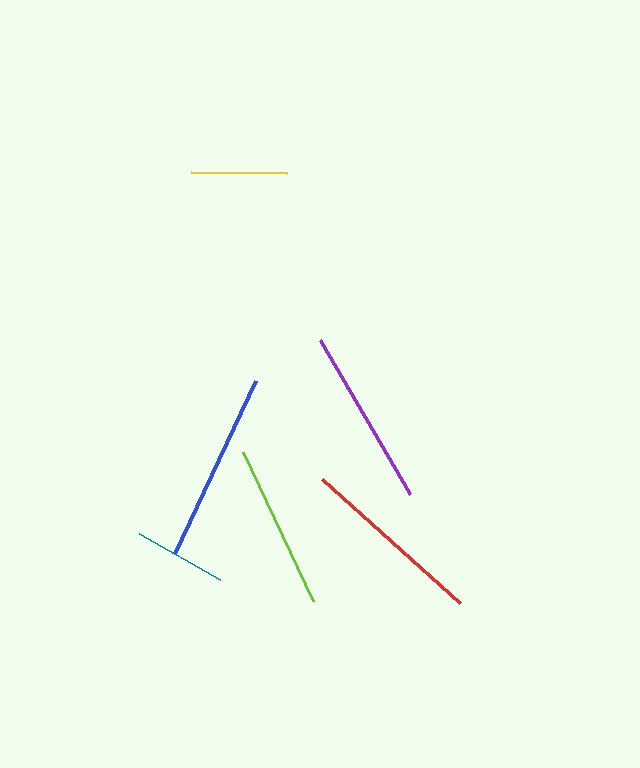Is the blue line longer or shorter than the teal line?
The blue line is longer than the teal line.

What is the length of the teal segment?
The teal segment is approximately 93 pixels long.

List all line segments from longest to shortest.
From longest to shortest: blue, red, purple, lime, yellow, teal.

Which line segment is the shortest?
The teal line is the shortest at approximately 93 pixels.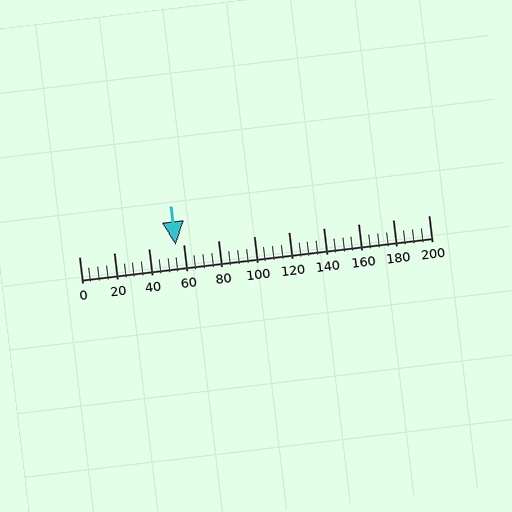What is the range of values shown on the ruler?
The ruler shows values from 0 to 200.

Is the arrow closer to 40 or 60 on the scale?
The arrow is closer to 60.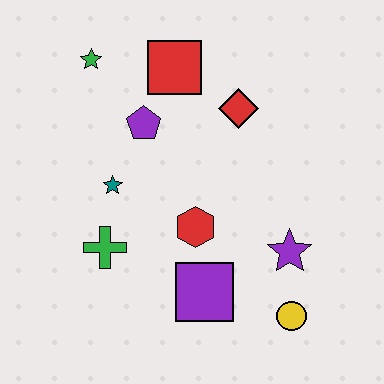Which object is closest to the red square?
The purple pentagon is closest to the red square.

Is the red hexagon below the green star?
Yes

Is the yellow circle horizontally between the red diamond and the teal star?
No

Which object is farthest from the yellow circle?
The green star is farthest from the yellow circle.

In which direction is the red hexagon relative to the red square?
The red hexagon is below the red square.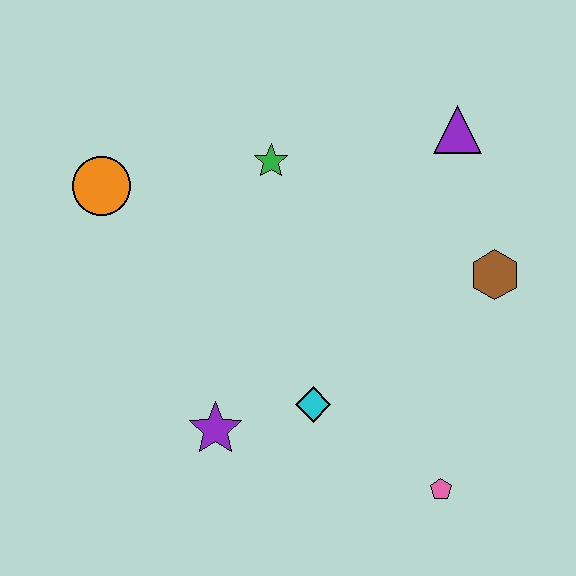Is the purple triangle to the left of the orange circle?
No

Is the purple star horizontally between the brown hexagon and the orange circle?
Yes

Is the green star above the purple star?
Yes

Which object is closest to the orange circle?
The green star is closest to the orange circle.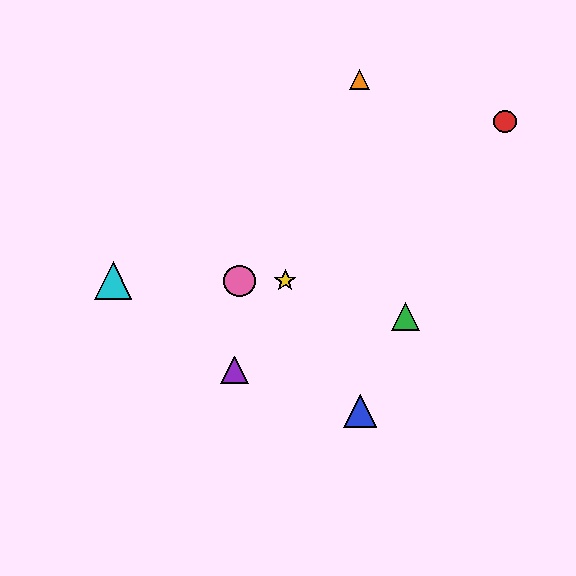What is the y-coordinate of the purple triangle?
The purple triangle is at y≈370.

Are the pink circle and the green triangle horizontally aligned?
No, the pink circle is at y≈281 and the green triangle is at y≈317.